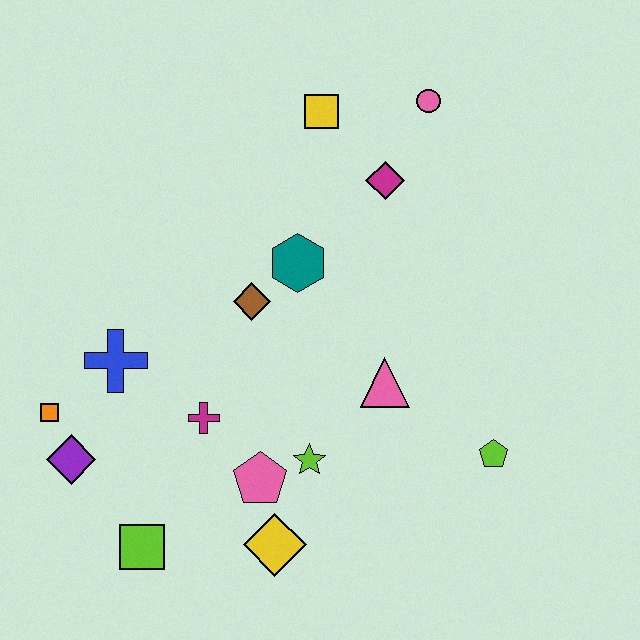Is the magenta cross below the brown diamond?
Yes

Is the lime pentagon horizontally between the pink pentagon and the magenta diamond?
No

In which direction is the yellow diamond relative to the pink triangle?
The yellow diamond is below the pink triangle.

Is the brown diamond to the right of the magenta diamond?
No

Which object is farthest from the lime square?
The pink circle is farthest from the lime square.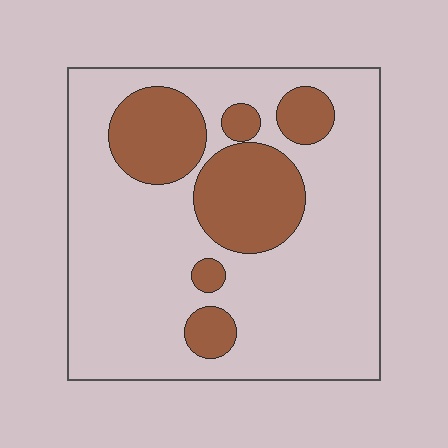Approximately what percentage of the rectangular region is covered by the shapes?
Approximately 25%.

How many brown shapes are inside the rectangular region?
6.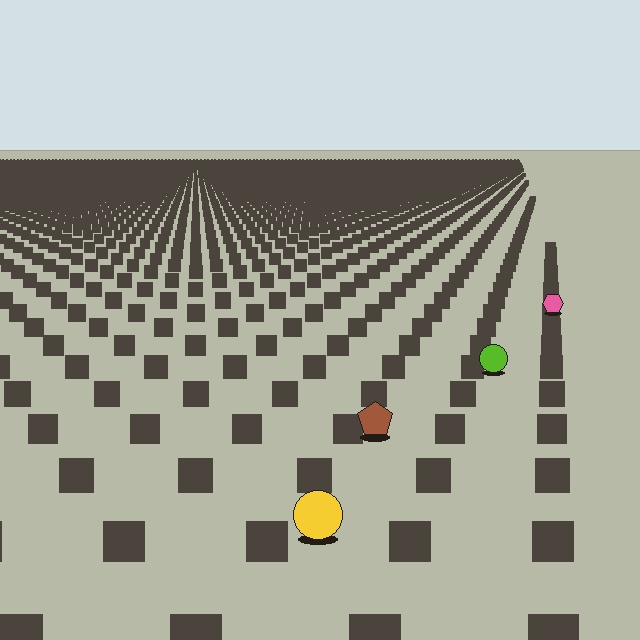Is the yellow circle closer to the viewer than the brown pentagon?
Yes. The yellow circle is closer — you can tell from the texture gradient: the ground texture is coarser near it.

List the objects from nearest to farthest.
From nearest to farthest: the yellow circle, the brown pentagon, the lime circle, the pink hexagon.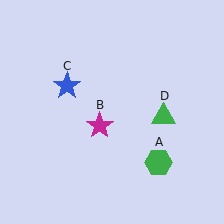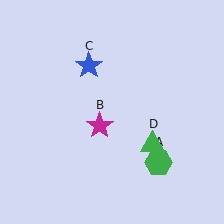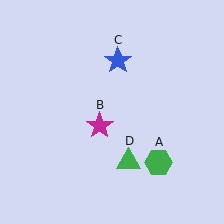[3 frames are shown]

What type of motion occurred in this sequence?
The blue star (object C), green triangle (object D) rotated clockwise around the center of the scene.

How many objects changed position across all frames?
2 objects changed position: blue star (object C), green triangle (object D).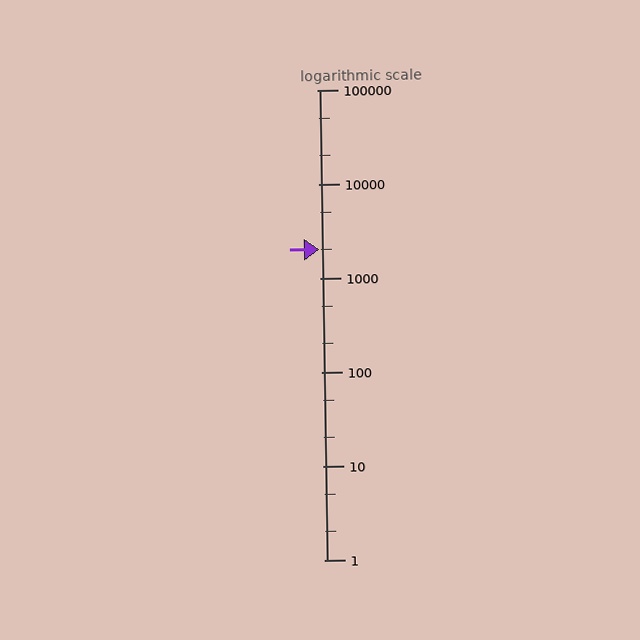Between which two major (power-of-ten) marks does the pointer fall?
The pointer is between 1000 and 10000.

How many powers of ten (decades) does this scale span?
The scale spans 5 decades, from 1 to 100000.